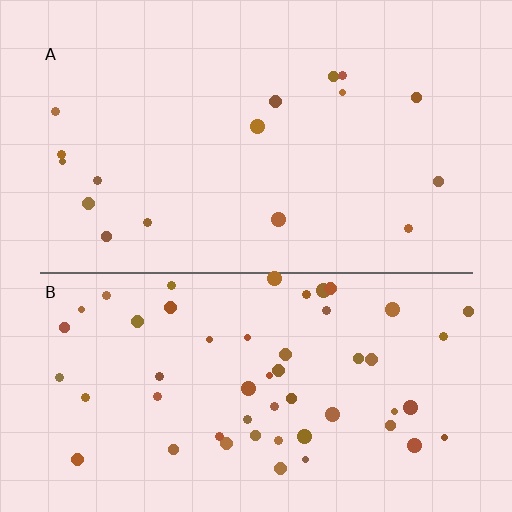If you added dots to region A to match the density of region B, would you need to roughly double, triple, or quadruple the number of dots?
Approximately triple.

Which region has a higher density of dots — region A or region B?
B (the bottom).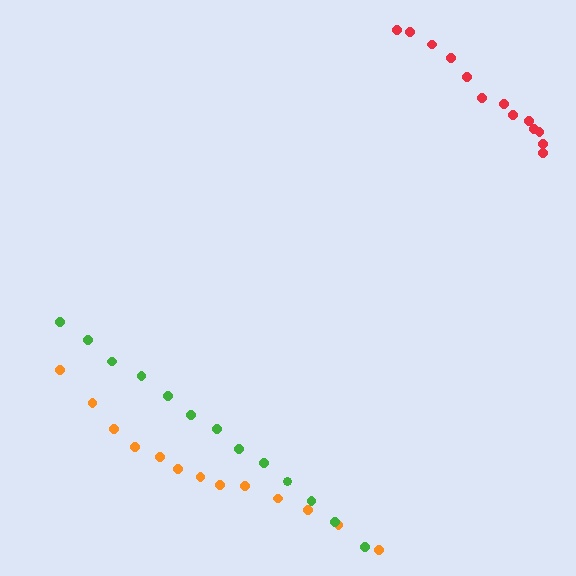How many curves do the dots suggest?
There are 3 distinct paths.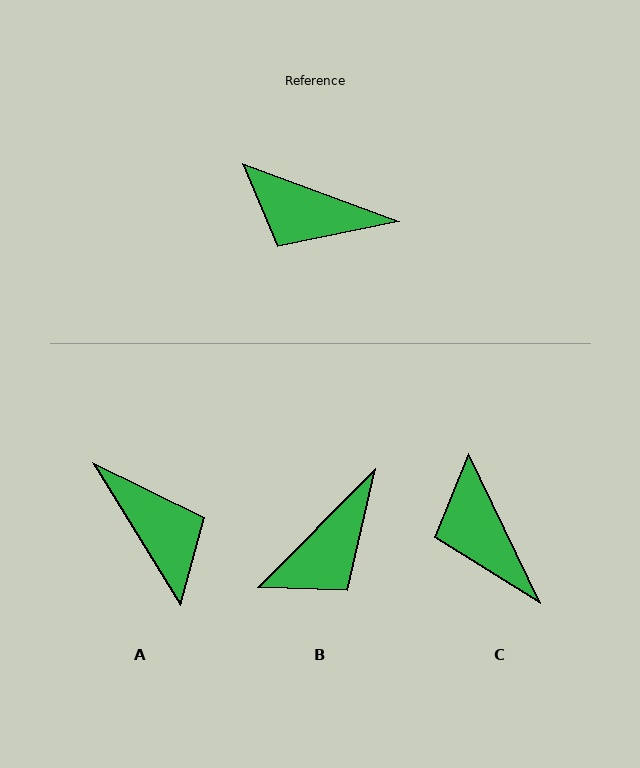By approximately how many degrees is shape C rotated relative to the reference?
Approximately 44 degrees clockwise.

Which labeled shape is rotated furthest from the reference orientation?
A, about 142 degrees away.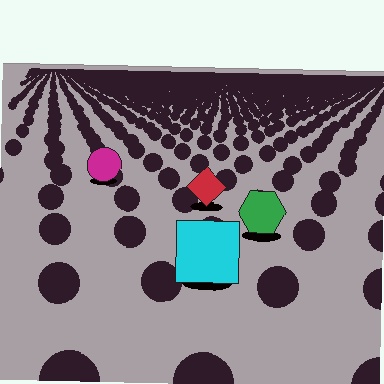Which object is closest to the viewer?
The cyan square is closest. The texture marks near it are larger and more spread out.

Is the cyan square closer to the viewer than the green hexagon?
Yes. The cyan square is closer — you can tell from the texture gradient: the ground texture is coarser near it.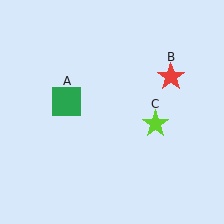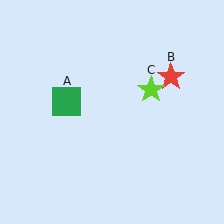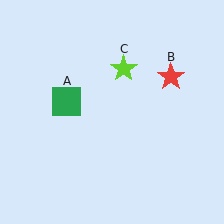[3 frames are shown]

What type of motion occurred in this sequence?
The lime star (object C) rotated counterclockwise around the center of the scene.